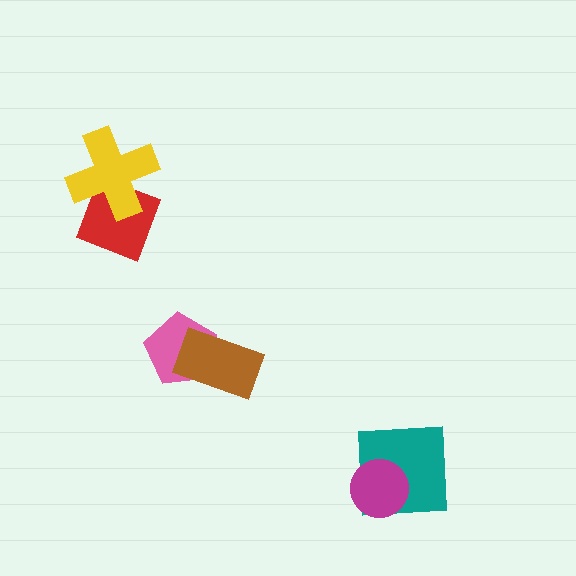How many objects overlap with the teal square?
1 object overlaps with the teal square.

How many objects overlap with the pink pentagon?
1 object overlaps with the pink pentagon.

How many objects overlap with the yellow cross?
1 object overlaps with the yellow cross.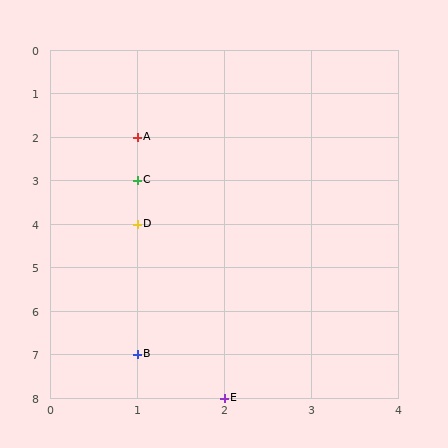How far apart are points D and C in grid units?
Points D and C are 1 row apart.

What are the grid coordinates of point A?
Point A is at grid coordinates (1, 2).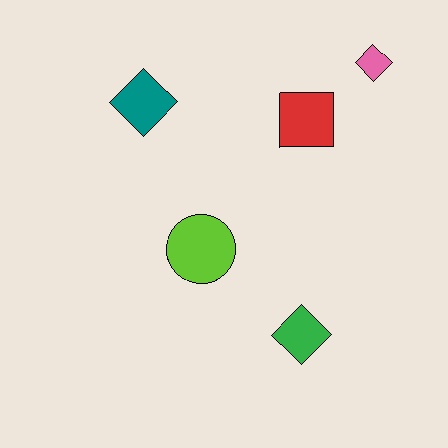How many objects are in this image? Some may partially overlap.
There are 5 objects.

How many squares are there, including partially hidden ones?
There is 1 square.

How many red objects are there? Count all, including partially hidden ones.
There is 1 red object.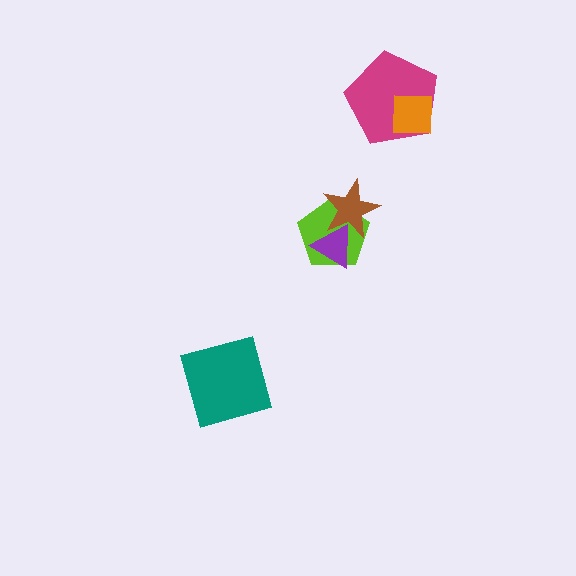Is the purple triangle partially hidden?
No, no other shape covers it.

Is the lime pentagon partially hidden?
Yes, it is partially covered by another shape.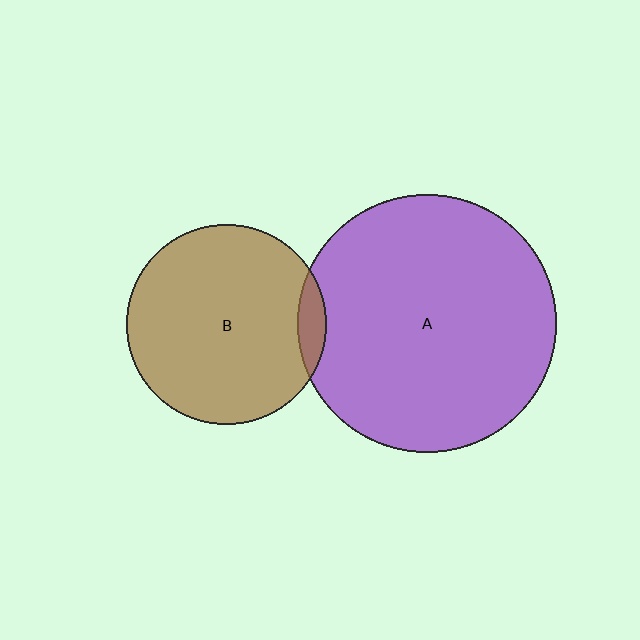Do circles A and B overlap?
Yes.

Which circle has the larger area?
Circle A (purple).